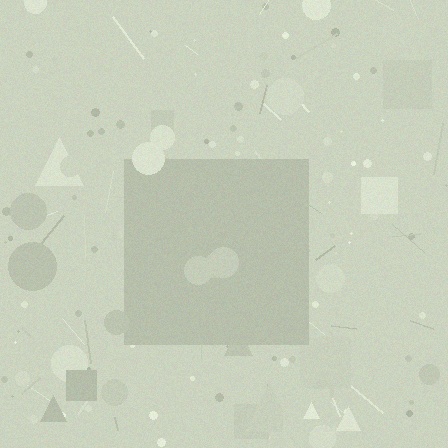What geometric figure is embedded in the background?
A square is embedded in the background.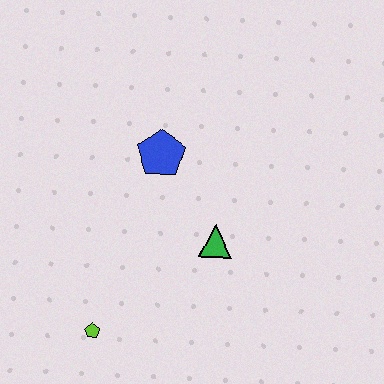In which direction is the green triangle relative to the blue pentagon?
The green triangle is below the blue pentagon.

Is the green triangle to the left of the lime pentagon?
No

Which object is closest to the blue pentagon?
The green triangle is closest to the blue pentagon.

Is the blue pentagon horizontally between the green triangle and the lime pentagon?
Yes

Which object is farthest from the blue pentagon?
The lime pentagon is farthest from the blue pentagon.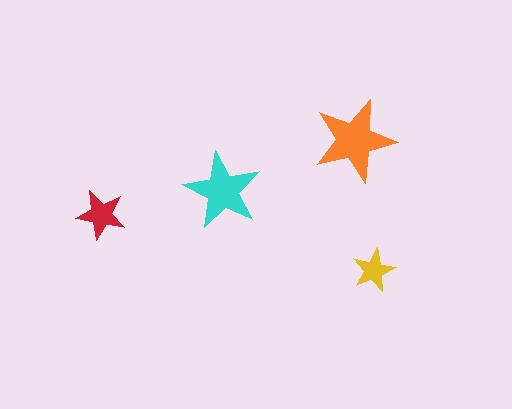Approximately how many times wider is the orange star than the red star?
About 1.5 times wider.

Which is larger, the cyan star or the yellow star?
The cyan one.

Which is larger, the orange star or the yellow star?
The orange one.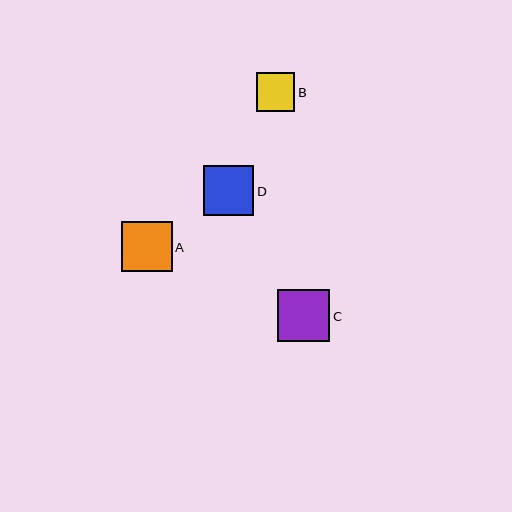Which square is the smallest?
Square B is the smallest with a size of approximately 39 pixels.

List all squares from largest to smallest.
From largest to smallest: C, A, D, B.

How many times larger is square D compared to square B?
Square D is approximately 1.3 times the size of square B.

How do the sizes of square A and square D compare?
Square A and square D are approximately the same size.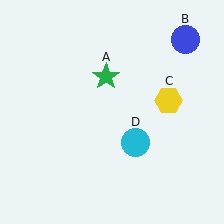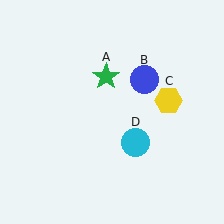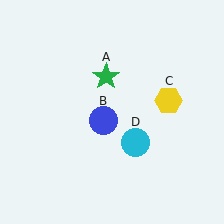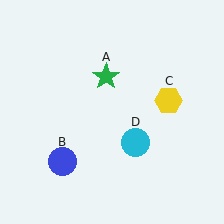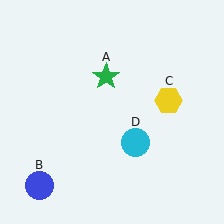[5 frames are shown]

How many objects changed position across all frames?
1 object changed position: blue circle (object B).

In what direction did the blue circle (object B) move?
The blue circle (object B) moved down and to the left.